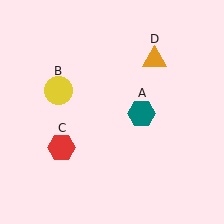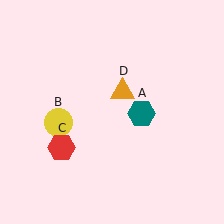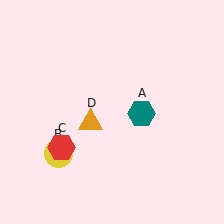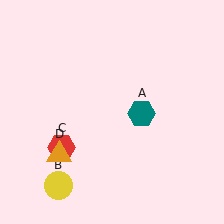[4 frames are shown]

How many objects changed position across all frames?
2 objects changed position: yellow circle (object B), orange triangle (object D).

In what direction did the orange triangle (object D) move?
The orange triangle (object D) moved down and to the left.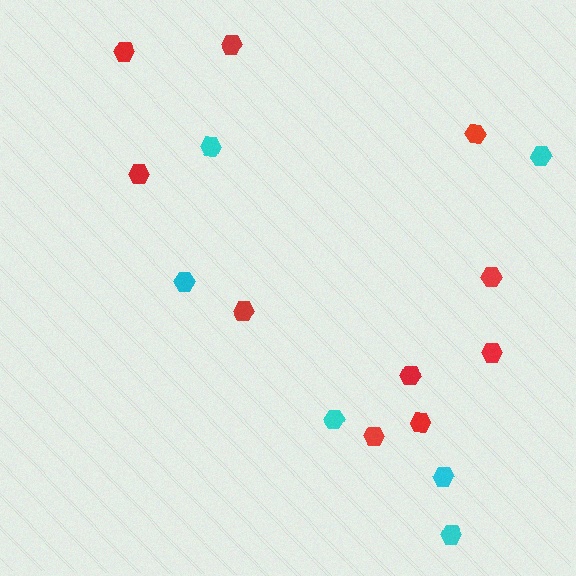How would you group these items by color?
There are 2 groups: one group of red hexagons (10) and one group of cyan hexagons (6).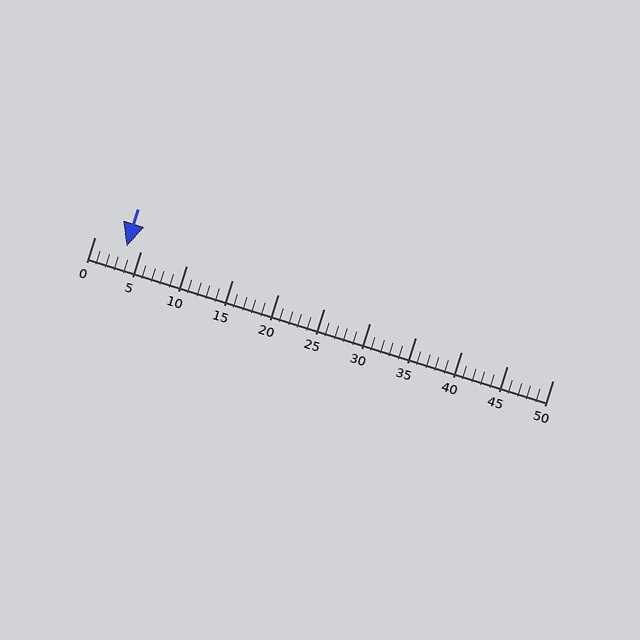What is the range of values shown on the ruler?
The ruler shows values from 0 to 50.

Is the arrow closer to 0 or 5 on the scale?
The arrow is closer to 5.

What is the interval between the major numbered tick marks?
The major tick marks are spaced 5 units apart.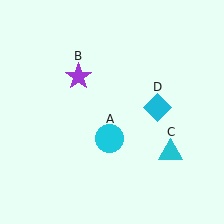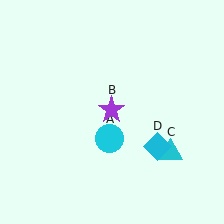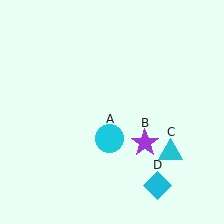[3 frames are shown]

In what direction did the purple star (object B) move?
The purple star (object B) moved down and to the right.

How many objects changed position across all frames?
2 objects changed position: purple star (object B), cyan diamond (object D).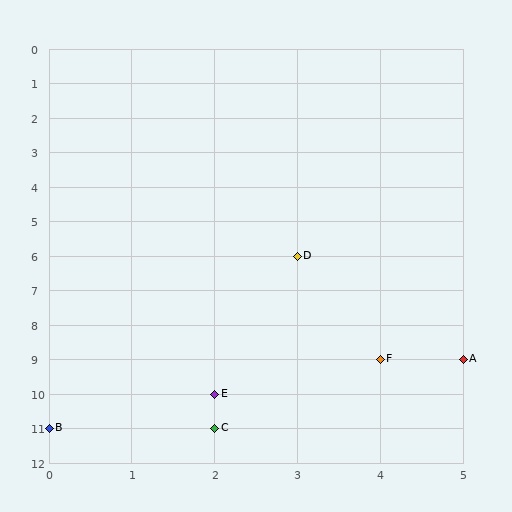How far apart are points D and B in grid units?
Points D and B are 3 columns and 5 rows apart (about 5.8 grid units diagonally).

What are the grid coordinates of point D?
Point D is at grid coordinates (3, 6).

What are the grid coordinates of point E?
Point E is at grid coordinates (2, 10).